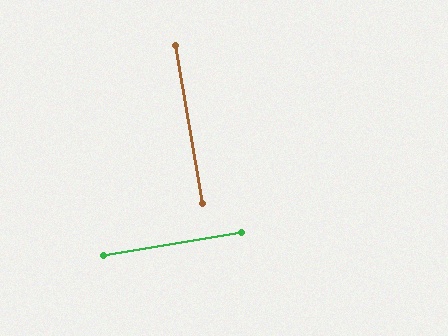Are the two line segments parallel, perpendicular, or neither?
Perpendicular — they meet at approximately 90°.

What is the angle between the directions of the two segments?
Approximately 90 degrees.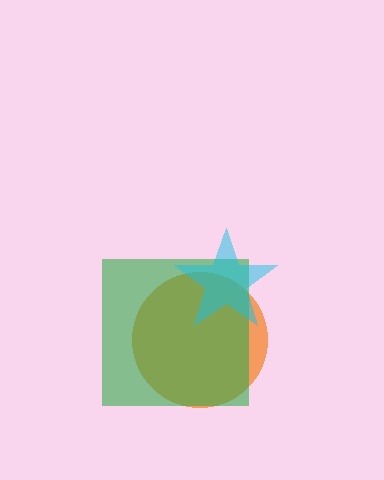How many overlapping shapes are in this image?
There are 3 overlapping shapes in the image.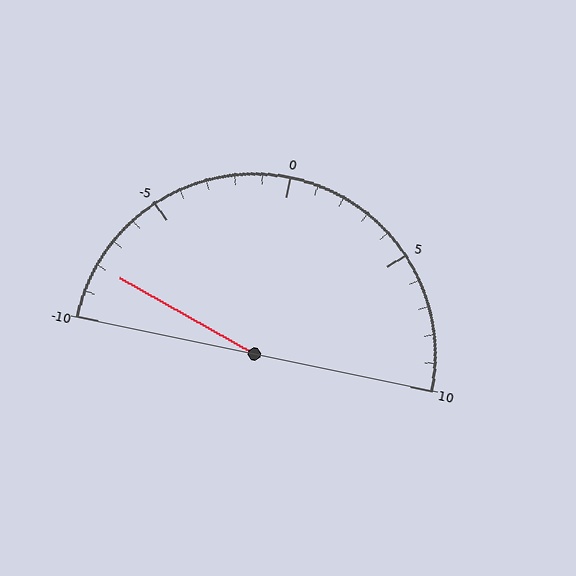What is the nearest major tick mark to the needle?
The nearest major tick mark is -10.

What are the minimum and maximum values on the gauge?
The gauge ranges from -10 to 10.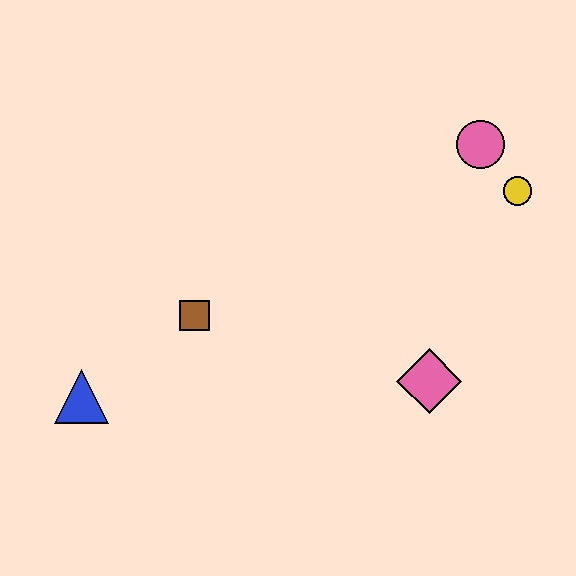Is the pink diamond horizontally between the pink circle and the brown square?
Yes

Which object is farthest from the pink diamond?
The blue triangle is farthest from the pink diamond.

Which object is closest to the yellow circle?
The pink circle is closest to the yellow circle.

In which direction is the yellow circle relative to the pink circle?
The yellow circle is below the pink circle.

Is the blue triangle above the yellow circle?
No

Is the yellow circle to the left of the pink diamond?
No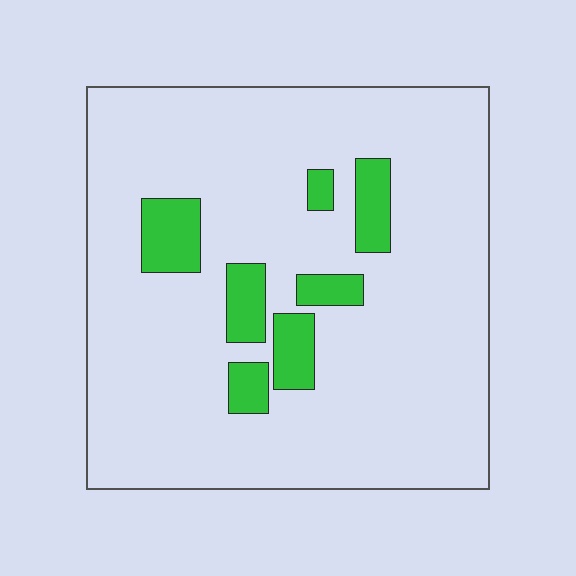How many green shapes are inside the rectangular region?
7.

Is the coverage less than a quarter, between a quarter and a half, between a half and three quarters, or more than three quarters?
Less than a quarter.